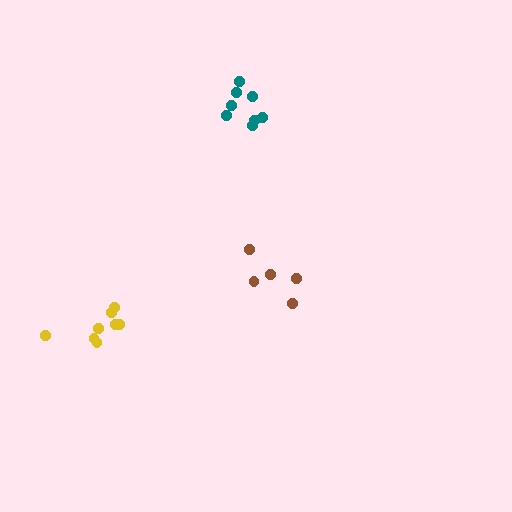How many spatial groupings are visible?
There are 3 spatial groupings.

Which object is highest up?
The teal cluster is topmost.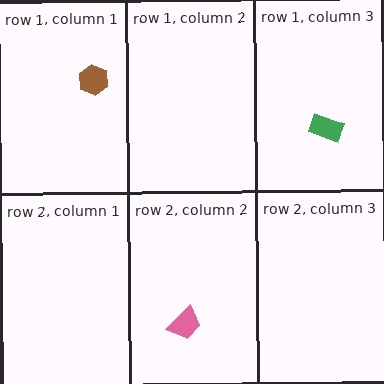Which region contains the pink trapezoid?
The row 2, column 2 region.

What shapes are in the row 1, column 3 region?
The green rectangle.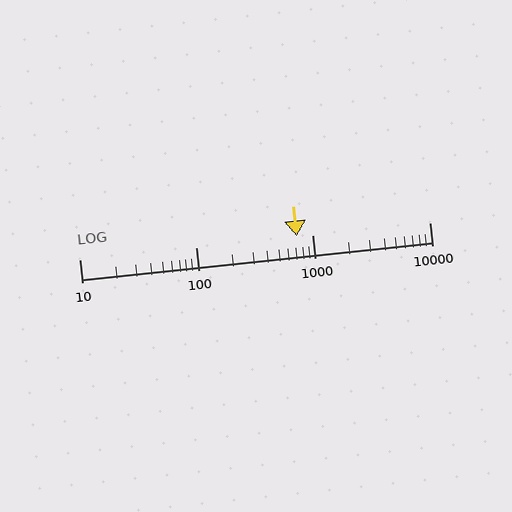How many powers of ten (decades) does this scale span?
The scale spans 3 decades, from 10 to 10000.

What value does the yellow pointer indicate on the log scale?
The pointer indicates approximately 730.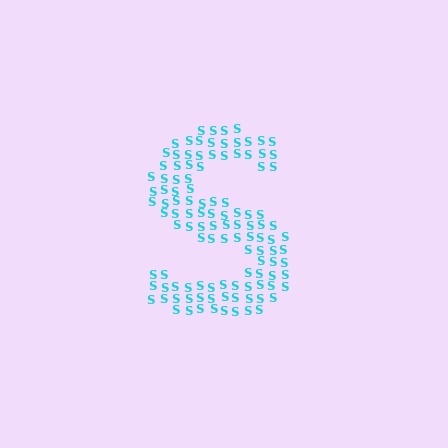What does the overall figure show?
The overall figure shows the letter S.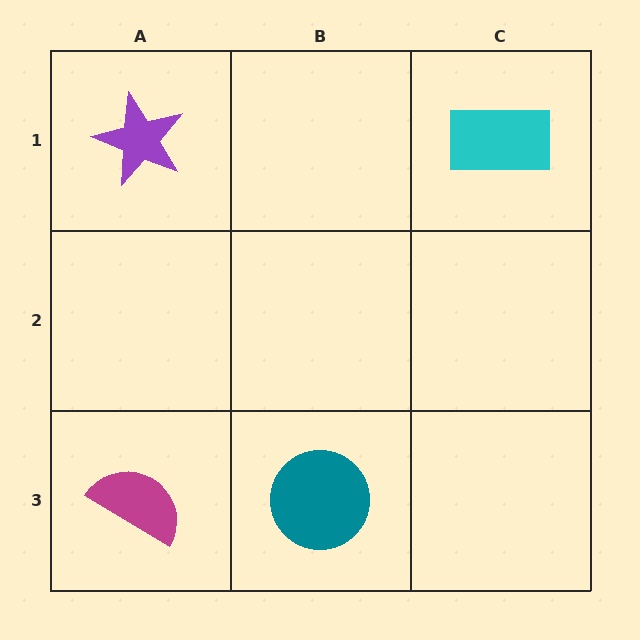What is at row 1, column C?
A cyan rectangle.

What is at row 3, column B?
A teal circle.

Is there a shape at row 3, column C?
No, that cell is empty.